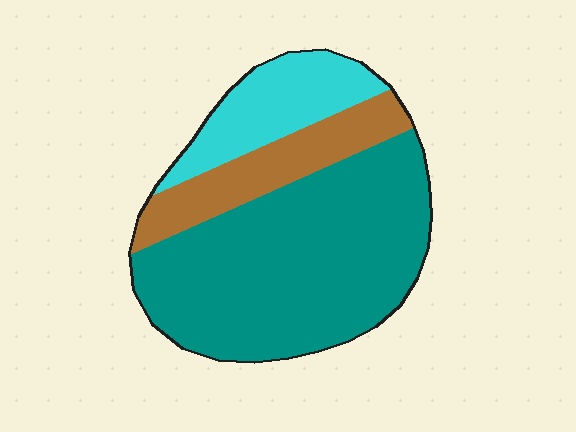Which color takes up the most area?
Teal, at roughly 65%.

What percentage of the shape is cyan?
Cyan takes up less than a quarter of the shape.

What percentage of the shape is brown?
Brown covers about 20% of the shape.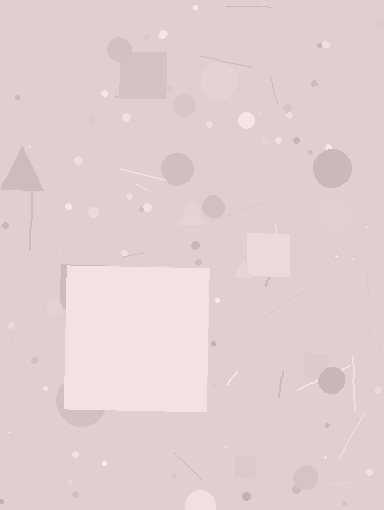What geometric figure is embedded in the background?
A square is embedded in the background.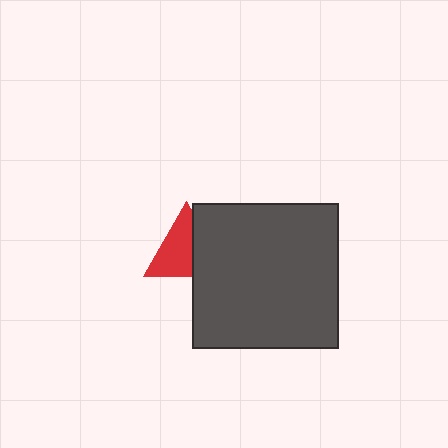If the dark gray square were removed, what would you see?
You would see the complete red triangle.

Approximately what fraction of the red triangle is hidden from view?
Roughly 39% of the red triangle is hidden behind the dark gray square.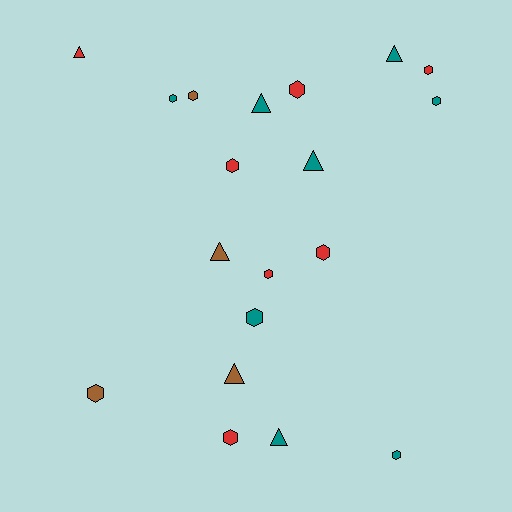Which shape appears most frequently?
Hexagon, with 12 objects.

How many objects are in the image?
There are 19 objects.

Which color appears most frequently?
Teal, with 8 objects.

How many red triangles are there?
There is 1 red triangle.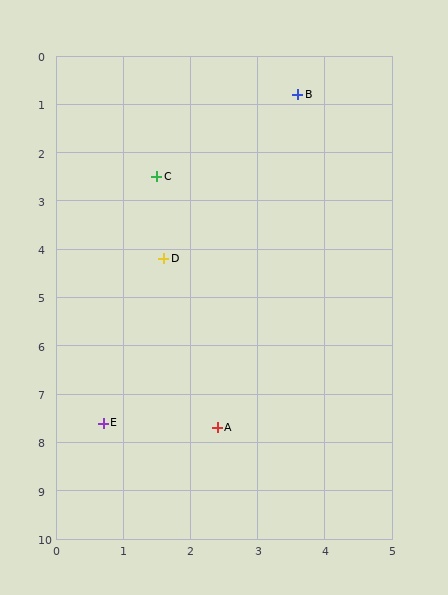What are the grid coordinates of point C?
Point C is at approximately (1.5, 2.5).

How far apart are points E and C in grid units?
Points E and C are about 5.2 grid units apart.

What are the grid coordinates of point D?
Point D is at approximately (1.6, 4.2).